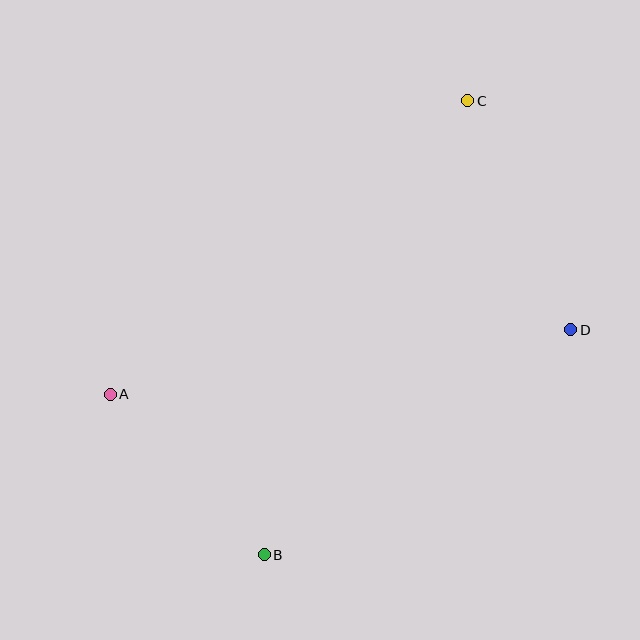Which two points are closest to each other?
Points A and B are closest to each other.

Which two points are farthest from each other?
Points B and C are farthest from each other.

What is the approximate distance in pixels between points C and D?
The distance between C and D is approximately 251 pixels.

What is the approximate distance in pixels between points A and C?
The distance between A and C is approximately 462 pixels.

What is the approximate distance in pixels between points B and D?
The distance between B and D is approximately 381 pixels.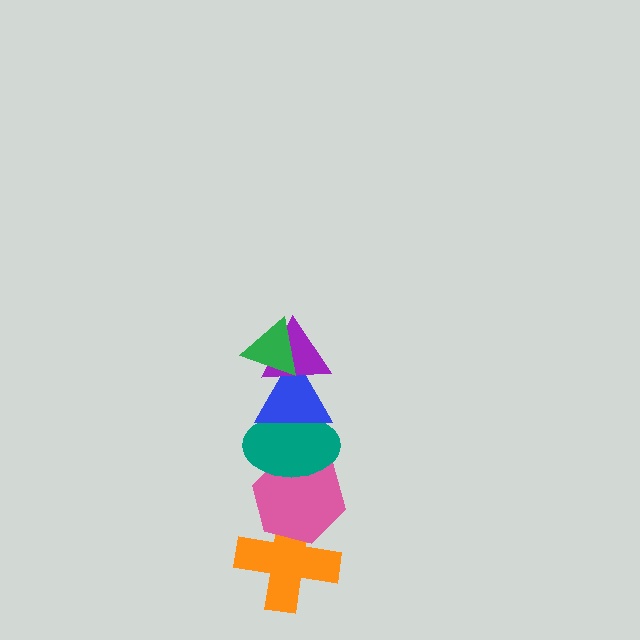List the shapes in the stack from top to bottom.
From top to bottom: the green triangle, the purple triangle, the blue triangle, the teal ellipse, the pink hexagon, the orange cross.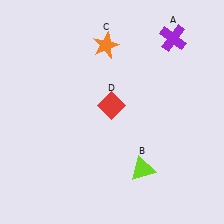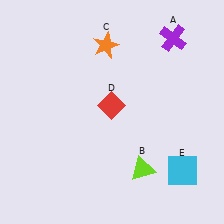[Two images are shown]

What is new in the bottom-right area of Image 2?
A cyan square (E) was added in the bottom-right area of Image 2.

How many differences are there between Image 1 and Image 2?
There is 1 difference between the two images.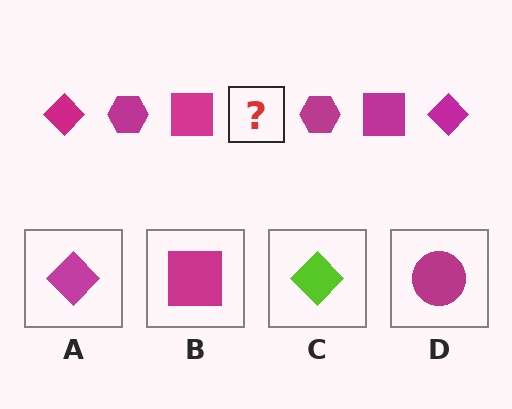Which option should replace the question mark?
Option A.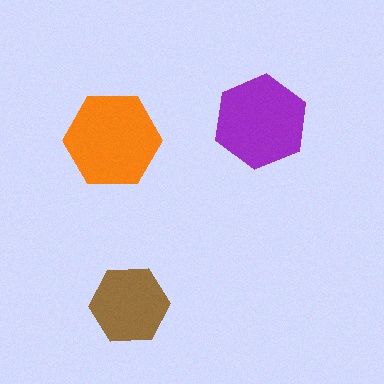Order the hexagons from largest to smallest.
the orange one, the purple one, the brown one.